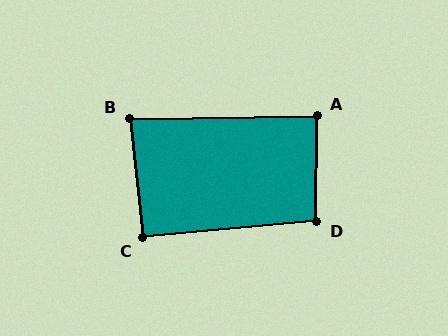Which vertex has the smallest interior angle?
B, at approximately 84 degrees.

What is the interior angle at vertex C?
Approximately 91 degrees (approximately right).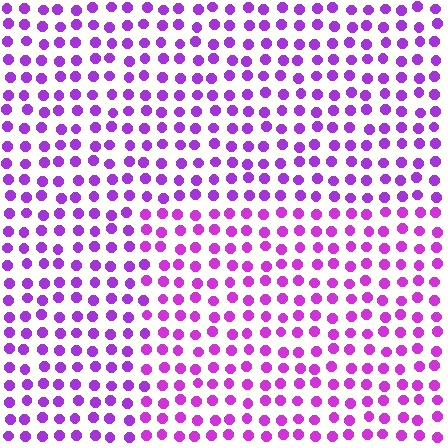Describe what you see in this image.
The image is filled with small purple elements in a uniform arrangement. A rectangle-shaped region is visible where the elements are tinted to a slightly different hue, forming a subtle color boundary.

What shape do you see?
I see a rectangle.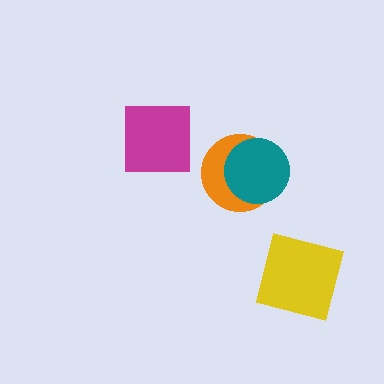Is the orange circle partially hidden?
Yes, it is partially covered by another shape.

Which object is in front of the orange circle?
The teal circle is in front of the orange circle.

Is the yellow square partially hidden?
No, no other shape covers it.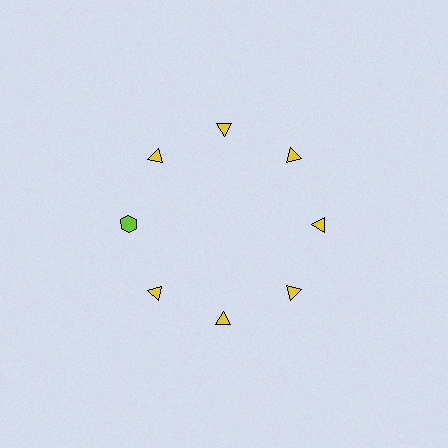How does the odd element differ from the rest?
It differs in both color (lime instead of yellow) and shape (hexagon instead of triangle).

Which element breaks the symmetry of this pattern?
The lime hexagon at roughly the 9 o'clock position breaks the symmetry. All other shapes are yellow triangles.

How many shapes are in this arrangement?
There are 8 shapes arranged in a ring pattern.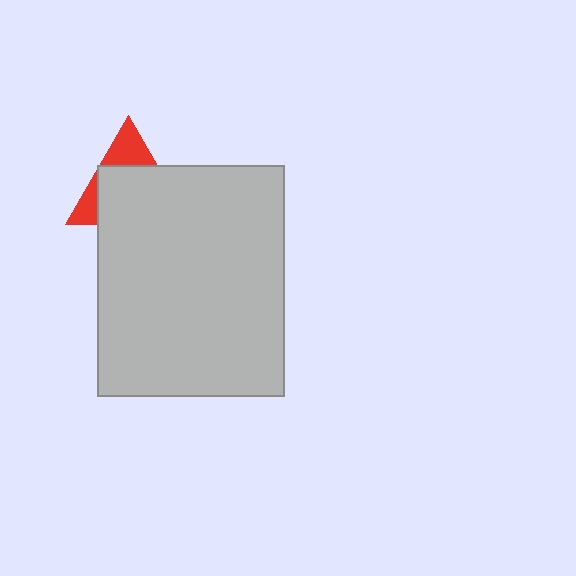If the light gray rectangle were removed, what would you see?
You would see the complete red triangle.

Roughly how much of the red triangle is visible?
A small part of it is visible (roughly 34%).